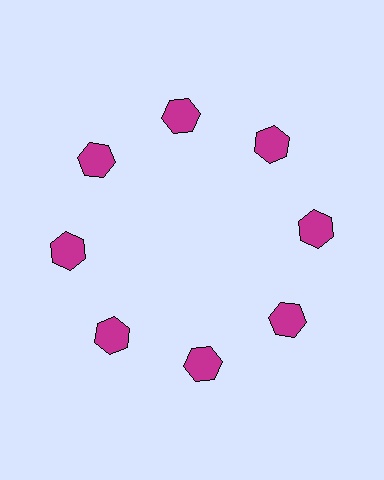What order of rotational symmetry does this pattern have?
This pattern has 8-fold rotational symmetry.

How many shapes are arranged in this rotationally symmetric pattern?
There are 8 shapes, arranged in 8 groups of 1.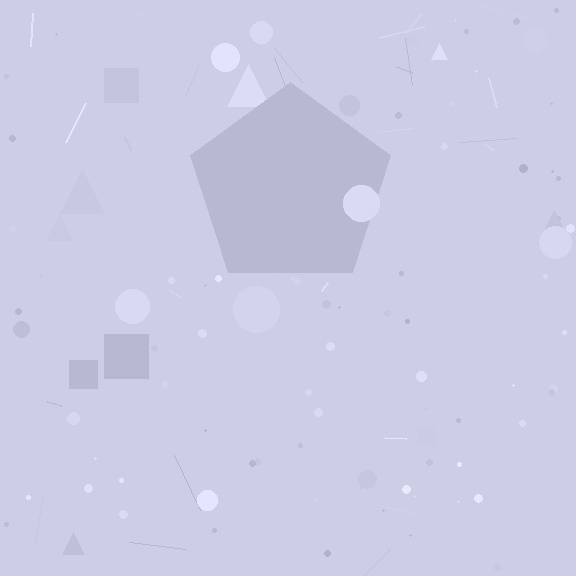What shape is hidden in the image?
A pentagon is hidden in the image.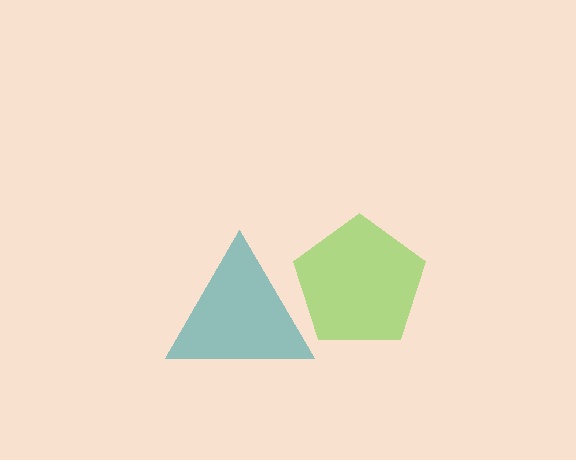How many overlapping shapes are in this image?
There are 2 overlapping shapes in the image.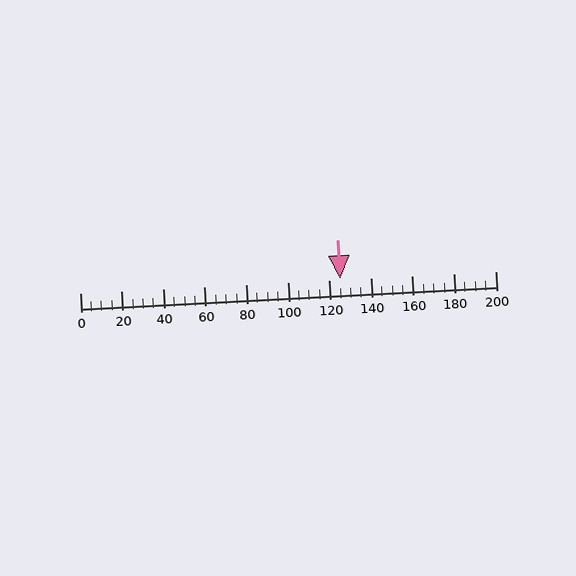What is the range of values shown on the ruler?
The ruler shows values from 0 to 200.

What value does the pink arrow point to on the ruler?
The pink arrow points to approximately 125.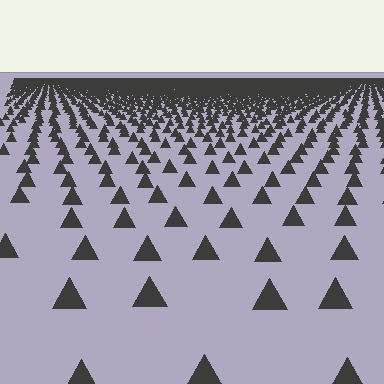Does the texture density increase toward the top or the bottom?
Density increases toward the top.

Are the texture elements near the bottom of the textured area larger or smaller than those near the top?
Larger. Near the bottom, elements are closer to the viewer and appear at a bigger on-screen size.